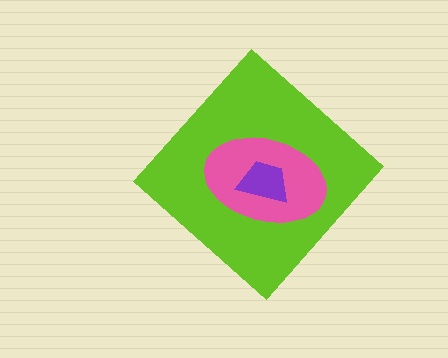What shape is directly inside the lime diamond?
The pink ellipse.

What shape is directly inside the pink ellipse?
The purple trapezoid.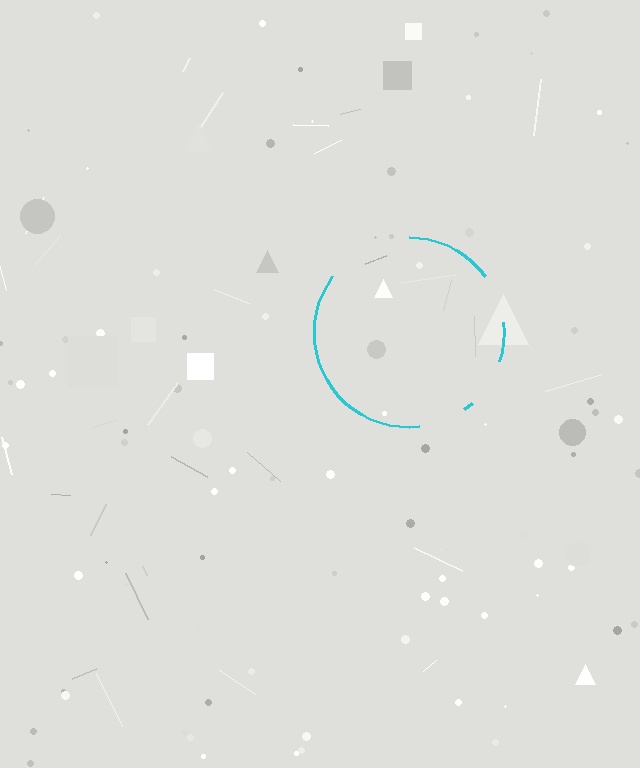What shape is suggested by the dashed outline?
The dashed outline suggests a circle.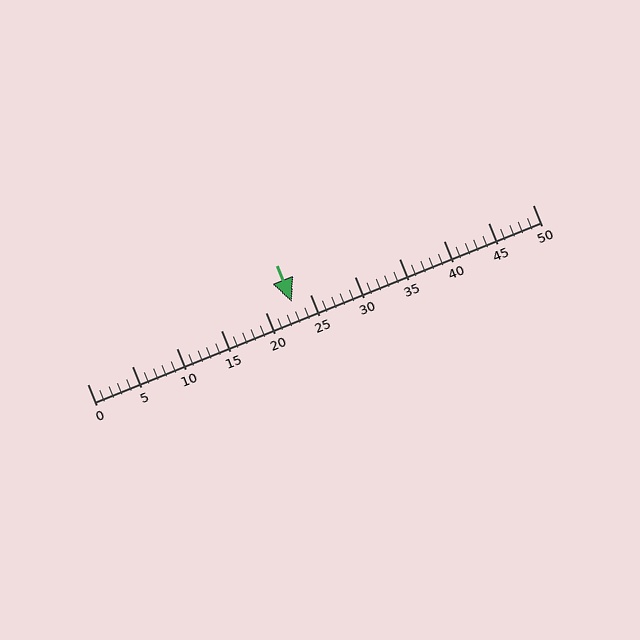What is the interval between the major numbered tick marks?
The major tick marks are spaced 5 units apart.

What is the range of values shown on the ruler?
The ruler shows values from 0 to 50.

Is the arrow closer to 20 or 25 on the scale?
The arrow is closer to 25.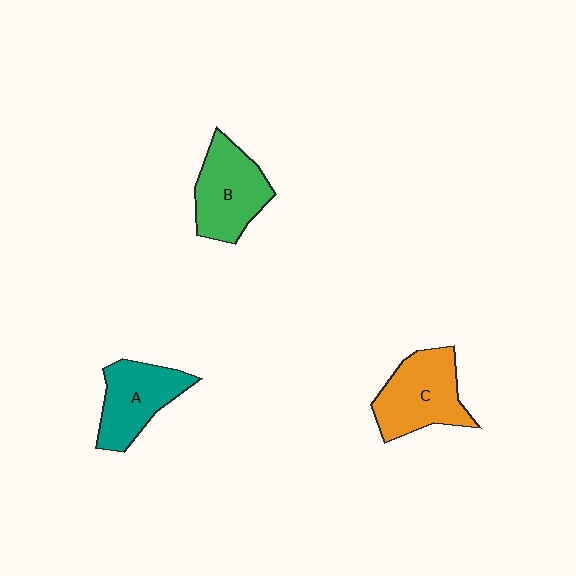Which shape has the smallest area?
Shape A (teal).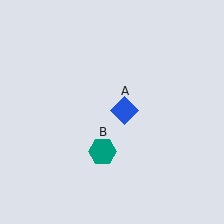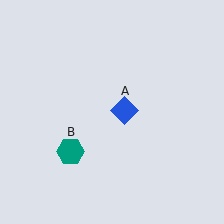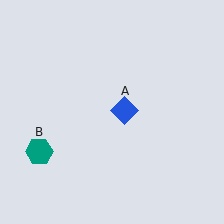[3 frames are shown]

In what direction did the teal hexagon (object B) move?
The teal hexagon (object B) moved left.